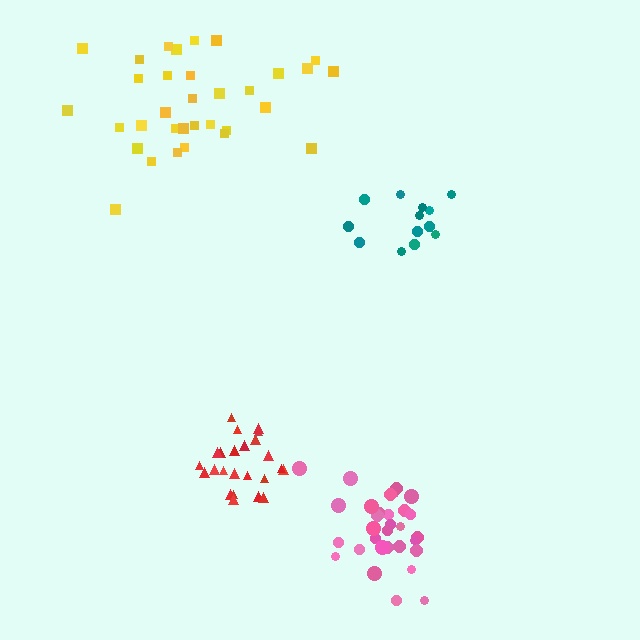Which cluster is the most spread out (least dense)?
Yellow.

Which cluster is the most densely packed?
Red.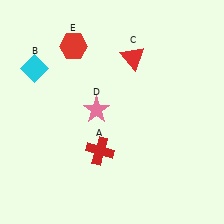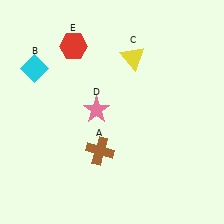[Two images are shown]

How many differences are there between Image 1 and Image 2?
There are 2 differences between the two images.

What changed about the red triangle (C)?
In Image 1, C is red. In Image 2, it changed to yellow.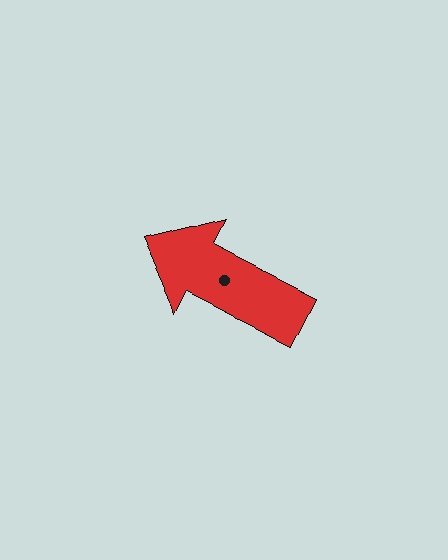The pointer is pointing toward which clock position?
Roughly 10 o'clock.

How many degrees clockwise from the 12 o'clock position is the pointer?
Approximately 296 degrees.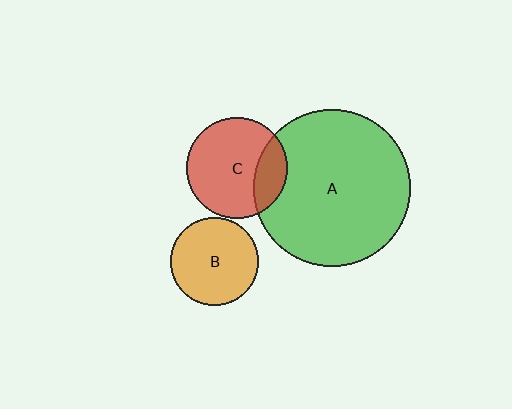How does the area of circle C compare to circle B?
Approximately 1.3 times.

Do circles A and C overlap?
Yes.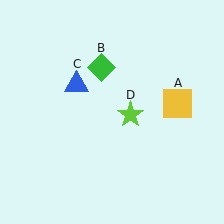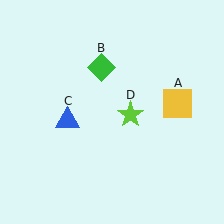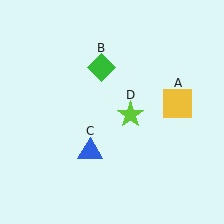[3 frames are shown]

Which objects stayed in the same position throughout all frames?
Yellow square (object A) and green diamond (object B) and lime star (object D) remained stationary.